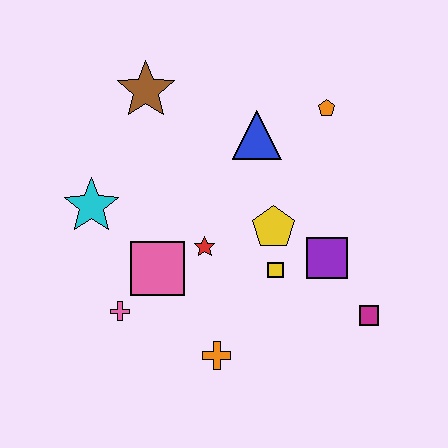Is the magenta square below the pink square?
Yes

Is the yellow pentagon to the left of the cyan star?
No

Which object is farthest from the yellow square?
The brown star is farthest from the yellow square.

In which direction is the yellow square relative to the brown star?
The yellow square is below the brown star.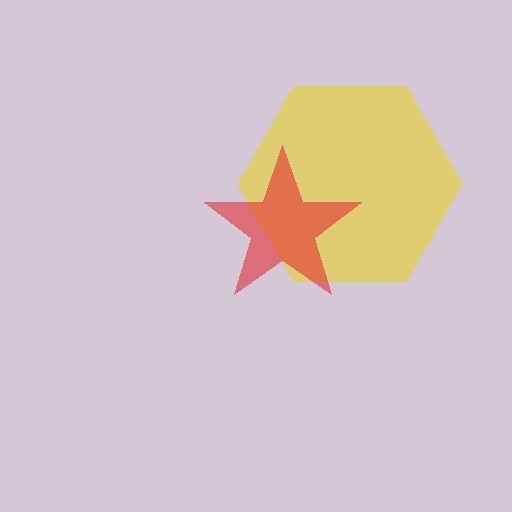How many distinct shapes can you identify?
There are 2 distinct shapes: a yellow hexagon, a red star.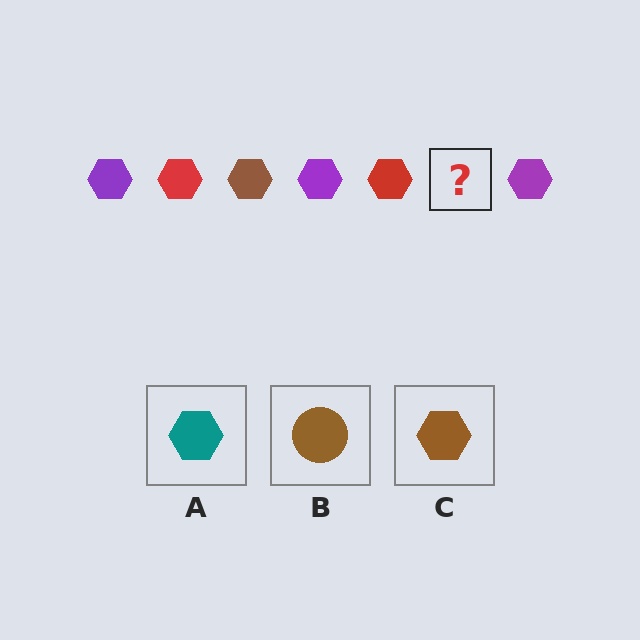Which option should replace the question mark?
Option C.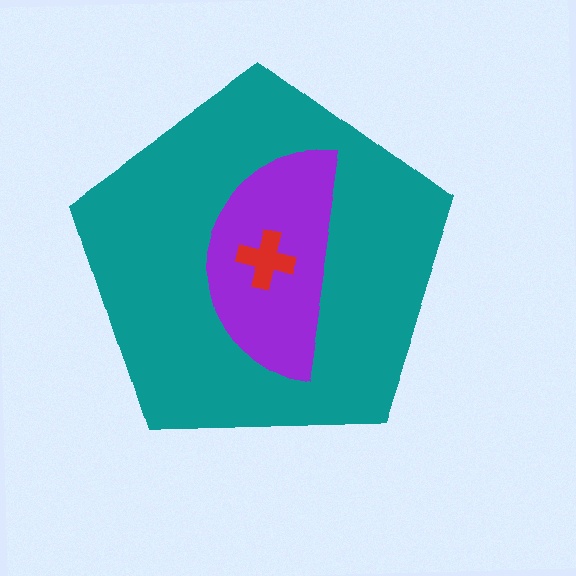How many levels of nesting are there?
3.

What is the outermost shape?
The teal pentagon.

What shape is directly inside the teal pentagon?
The purple semicircle.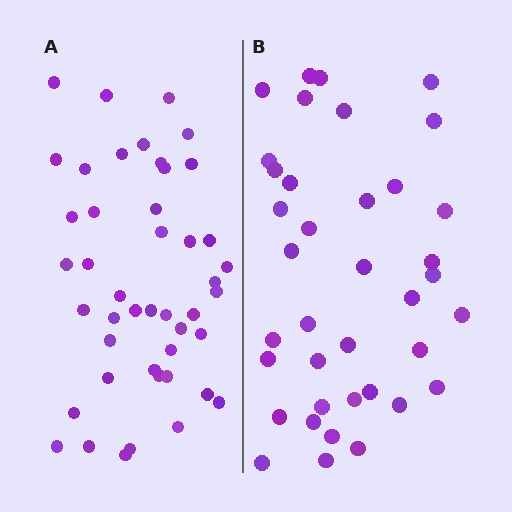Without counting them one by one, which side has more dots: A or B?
Region A (the left region) has more dots.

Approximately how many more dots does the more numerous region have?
Region A has roughly 8 or so more dots than region B.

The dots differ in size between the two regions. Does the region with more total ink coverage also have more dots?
No. Region B has more total ink coverage because its dots are larger, but region A actually contains more individual dots. Total area can be misleading — the number of items is what matters here.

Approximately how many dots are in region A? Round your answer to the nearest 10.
About 40 dots. (The exact count is 45, which rounds to 40.)